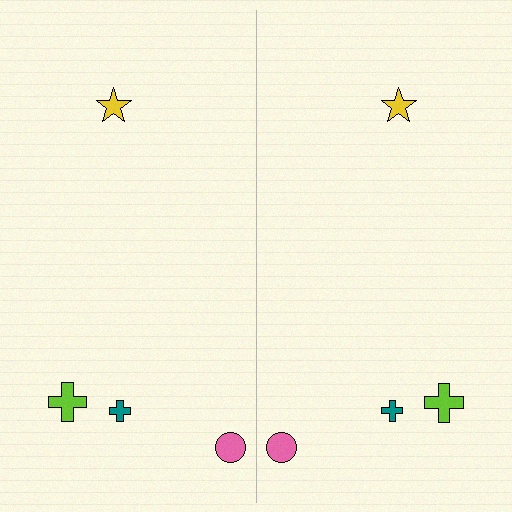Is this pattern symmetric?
Yes, this pattern has bilateral (reflection) symmetry.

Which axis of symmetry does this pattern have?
The pattern has a vertical axis of symmetry running through the center of the image.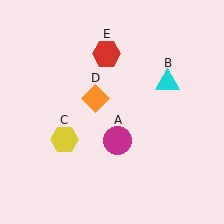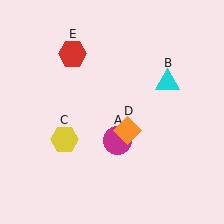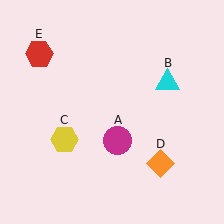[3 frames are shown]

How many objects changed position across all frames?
2 objects changed position: orange diamond (object D), red hexagon (object E).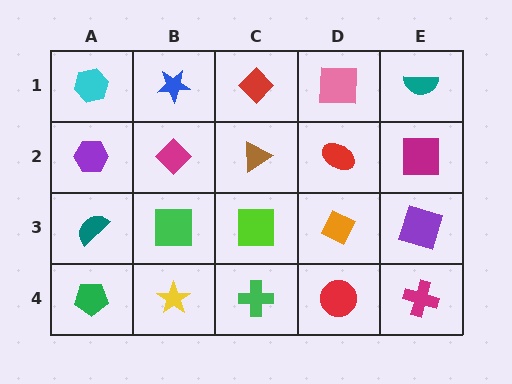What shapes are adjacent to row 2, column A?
A cyan hexagon (row 1, column A), a teal semicircle (row 3, column A), a magenta diamond (row 2, column B).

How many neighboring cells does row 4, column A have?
2.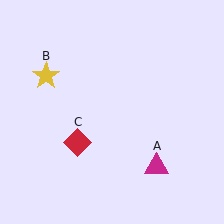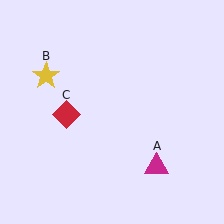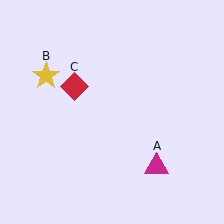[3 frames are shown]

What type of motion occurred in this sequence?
The red diamond (object C) rotated clockwise around the center of the scene.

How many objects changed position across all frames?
1 object changed position: red diamond (object C).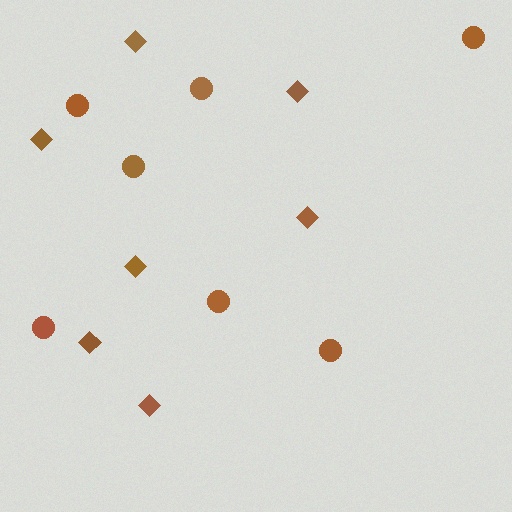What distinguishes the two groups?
There are 2 groups: one group of circles (7) and one group of diamonds (7).